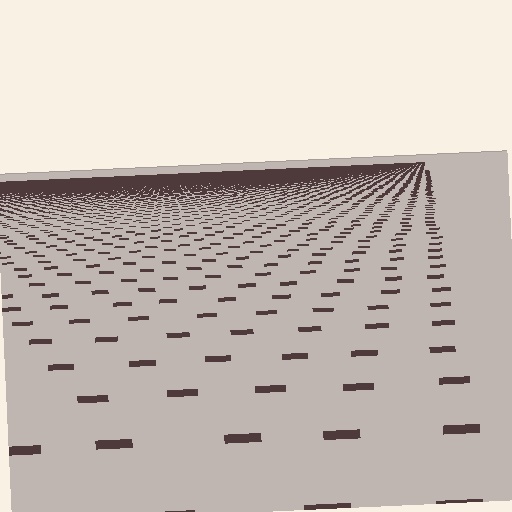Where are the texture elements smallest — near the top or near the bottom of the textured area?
Near the top.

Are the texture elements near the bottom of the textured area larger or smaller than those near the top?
Larger. Near the bottom, elements are closer to the viewer and appear at a bigger on-screen size.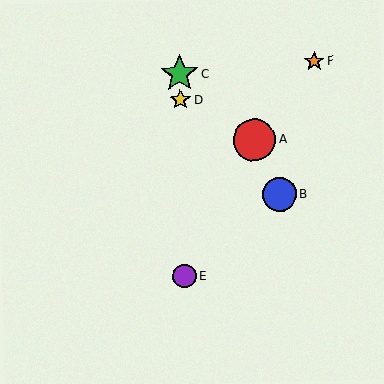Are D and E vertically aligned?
Yes, both are at x≈180.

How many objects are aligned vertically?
3 objects (C, D, E) are aligned vertically.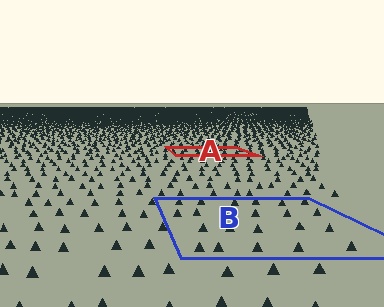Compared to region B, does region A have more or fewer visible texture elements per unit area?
Region A has more texture elements per unit area — they are packed more densely because it is farther away.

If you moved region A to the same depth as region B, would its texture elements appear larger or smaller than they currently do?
They would appear larger. At a closer depth, the same texture elements are projected at a bigger on-screen size.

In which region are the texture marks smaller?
The texture marks are smaller in region A, because it is farther away.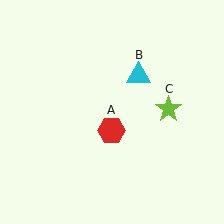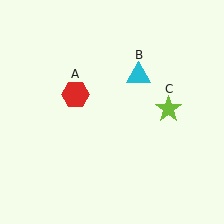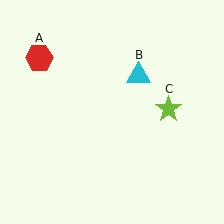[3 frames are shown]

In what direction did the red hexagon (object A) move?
The red hexagon (object A) moved up and to the left.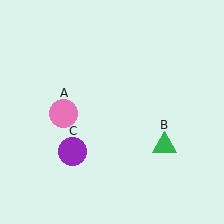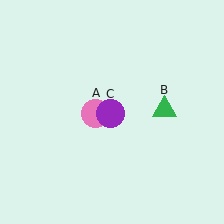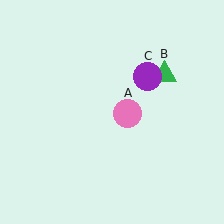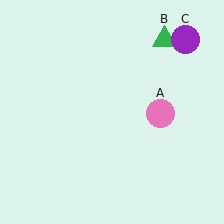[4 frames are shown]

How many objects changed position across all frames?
3 objects changed position: pink circle (object A), green triangle (object B), purple circle (object C).